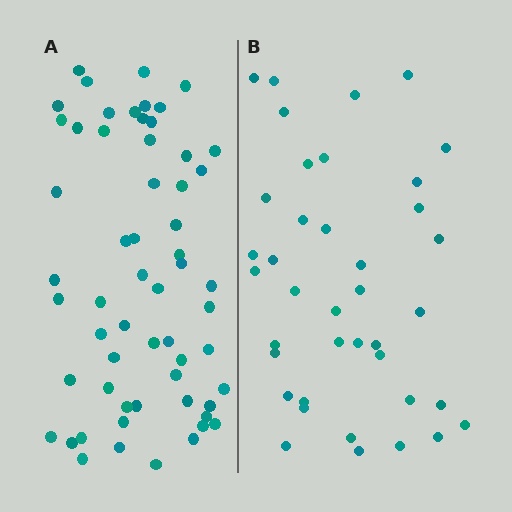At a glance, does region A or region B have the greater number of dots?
Region A (the left region) has more dots.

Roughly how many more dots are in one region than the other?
Region A has approximately 20 more dots than region B.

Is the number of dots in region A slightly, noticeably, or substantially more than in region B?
Region A has substantially more. The ratio is roughly 1.5 to 1.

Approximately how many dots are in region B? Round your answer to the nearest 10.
About 40 dots. (The exact count is 39, which rounds to 40.)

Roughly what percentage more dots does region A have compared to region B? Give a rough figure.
About 50% more.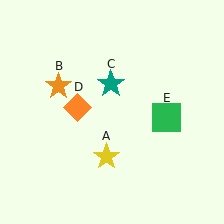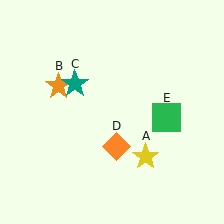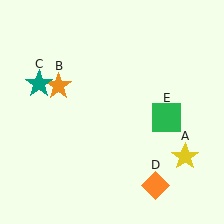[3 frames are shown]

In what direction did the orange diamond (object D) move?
The orange diamond (object D) moved down and to the right.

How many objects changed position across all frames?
3 objects changed position: yellow star (object A), teal star (object C), orange diamond (object D).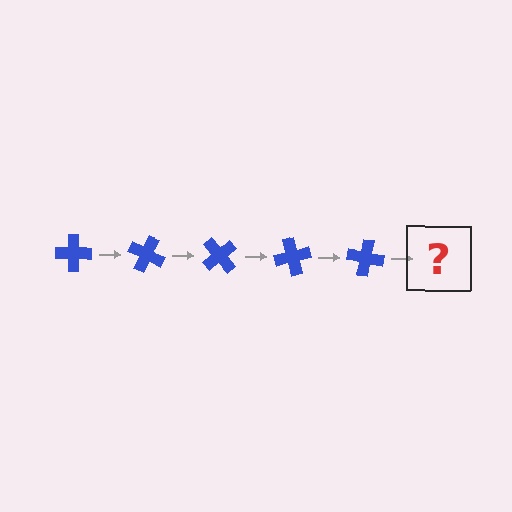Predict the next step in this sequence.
The next step is a blue cross rotated 125 degrees.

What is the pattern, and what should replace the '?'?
The pattern is that the cross rotates 25 degrees each step. The '?' should be a blue cross rotated 125 degrees.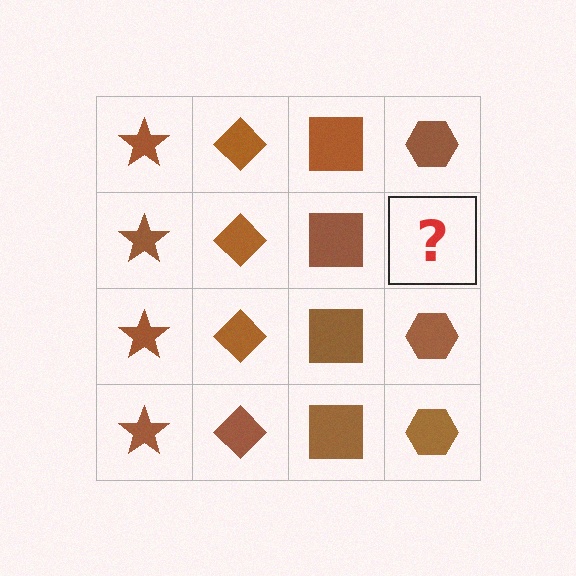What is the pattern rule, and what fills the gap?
The rule is that each column has a consistent shape. The gap should be filled with a brown hexagon.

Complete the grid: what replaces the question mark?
The question mark should be replaced with a brown hexagon.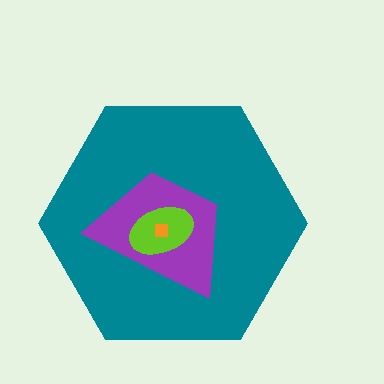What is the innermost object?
The orange square.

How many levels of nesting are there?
4.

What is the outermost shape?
The teal hexagon.